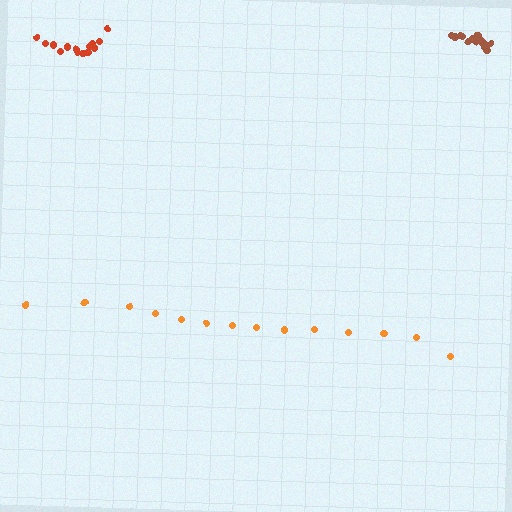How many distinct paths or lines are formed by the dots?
There are 3 distinct paths.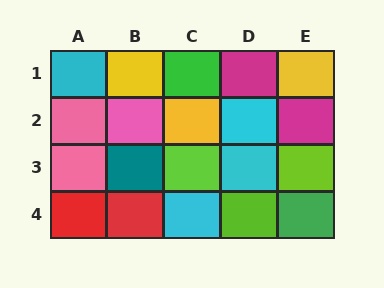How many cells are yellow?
3 cells are yellow.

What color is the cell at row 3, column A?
Pink.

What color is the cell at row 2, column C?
Yellow.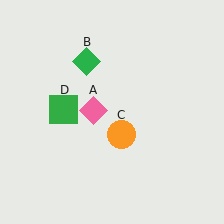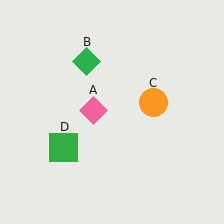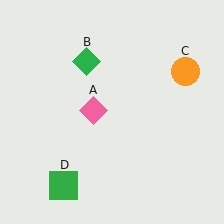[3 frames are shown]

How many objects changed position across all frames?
2 objects changed position: orange circle (object C), green square (object D).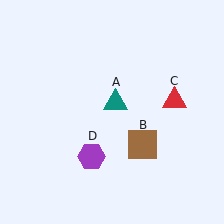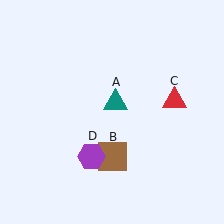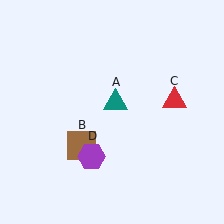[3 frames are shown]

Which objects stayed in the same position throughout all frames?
Teal triangle (object A) and red triangle (object C) and purple hexagon (object D) remained stationary.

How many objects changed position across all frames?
1 object changed position: brown square (object B).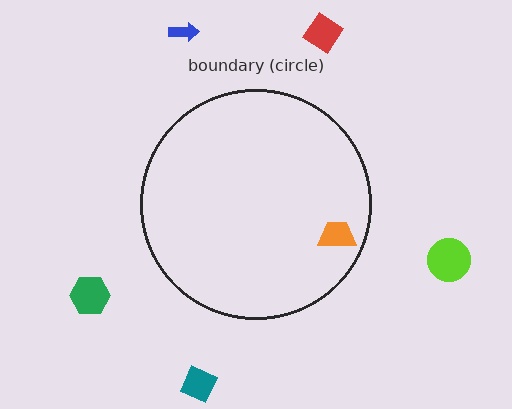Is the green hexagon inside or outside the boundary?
Outside.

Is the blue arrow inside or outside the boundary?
Outside.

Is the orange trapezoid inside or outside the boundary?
Inside.